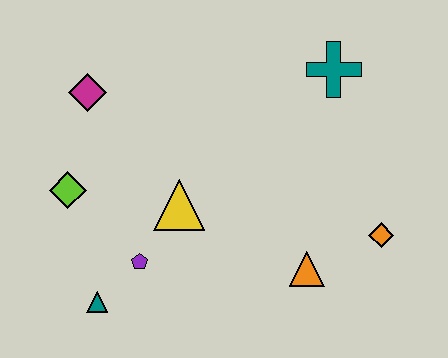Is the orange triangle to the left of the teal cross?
Yes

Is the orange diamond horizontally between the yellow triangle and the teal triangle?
No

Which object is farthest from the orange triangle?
The magenta diamond is farthest from the orange triangle.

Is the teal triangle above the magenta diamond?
No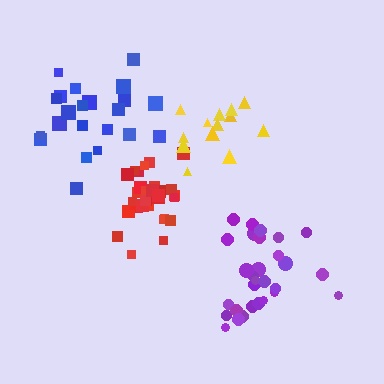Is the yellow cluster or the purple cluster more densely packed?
Purple.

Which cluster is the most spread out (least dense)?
Yellow.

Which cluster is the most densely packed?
Red.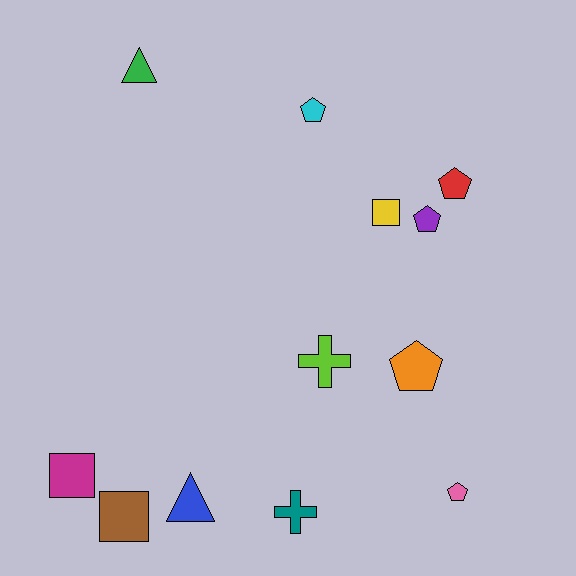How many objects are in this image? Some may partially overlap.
There are 12 objects.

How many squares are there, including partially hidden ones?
There are 3 squares.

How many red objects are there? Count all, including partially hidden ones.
There is 1 red object.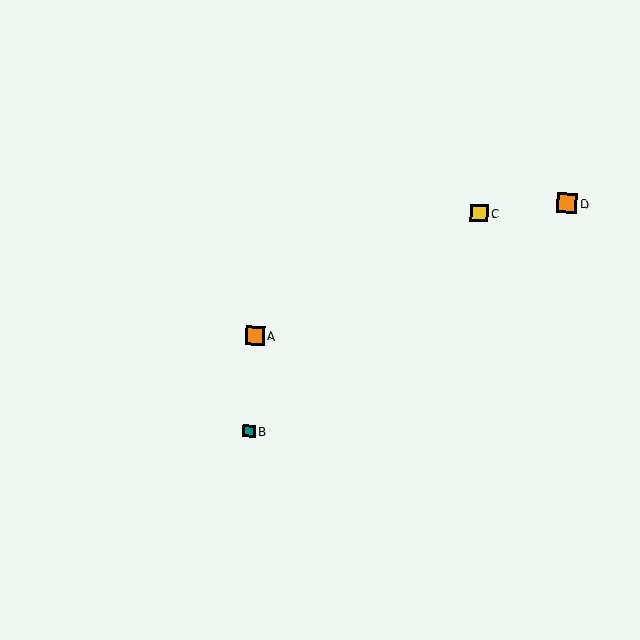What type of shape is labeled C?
Shape C is a yellow square.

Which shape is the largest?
The orange square (labeled D) is the largest.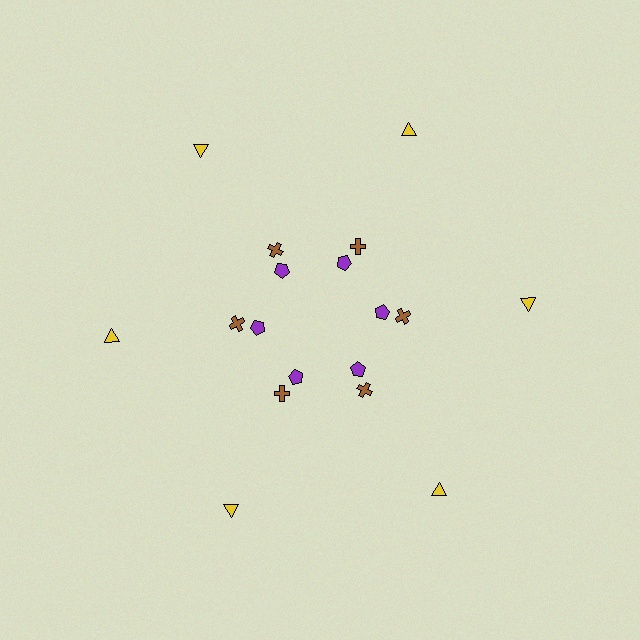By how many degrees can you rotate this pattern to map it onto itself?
The pattern maps onto itself every 60 degrees of rotation.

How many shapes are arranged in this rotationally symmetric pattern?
There are 18 shapes, arranged in 6 groups of 3.